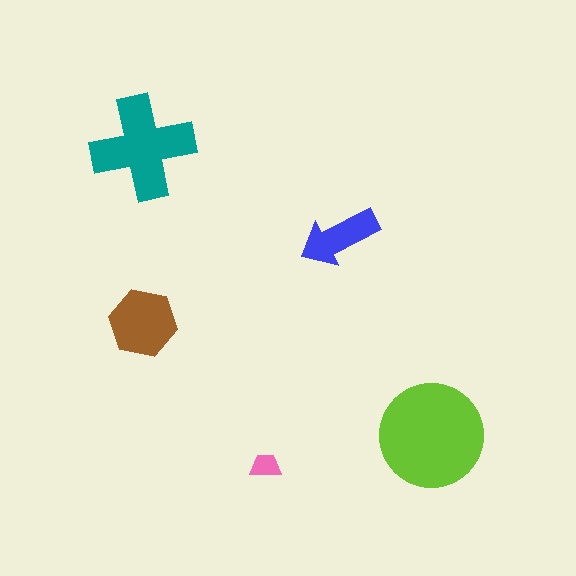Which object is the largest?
The lime circle.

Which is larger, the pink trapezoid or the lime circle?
The lime circle.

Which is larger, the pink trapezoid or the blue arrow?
The blue arrow.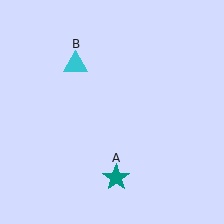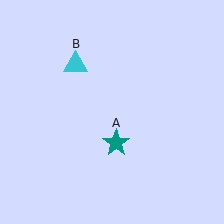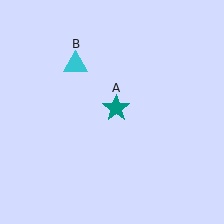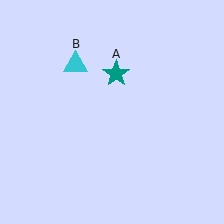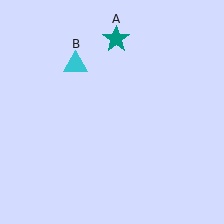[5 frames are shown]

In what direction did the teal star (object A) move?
The teal star (object A) moved up.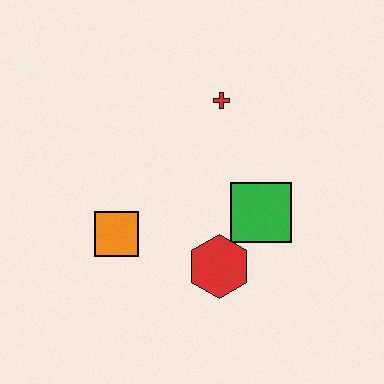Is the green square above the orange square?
Yes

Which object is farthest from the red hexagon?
The red cross is farthest from the red hexagon.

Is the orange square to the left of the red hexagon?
Yes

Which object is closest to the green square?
The red hexagon is closest to the green square.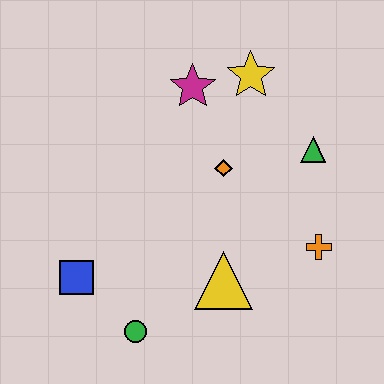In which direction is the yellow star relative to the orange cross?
The yellow star is above the orange cross.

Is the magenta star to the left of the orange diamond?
Yes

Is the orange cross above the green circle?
Yes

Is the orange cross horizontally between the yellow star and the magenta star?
No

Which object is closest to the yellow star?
The magenta star is closest to the yellow star.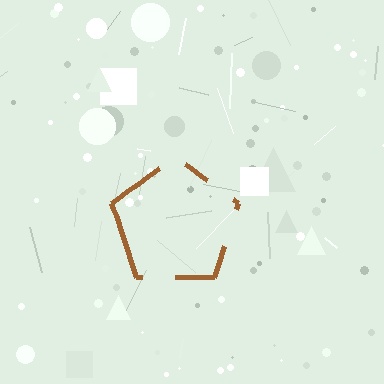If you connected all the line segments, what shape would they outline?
They would outline a pentagon.